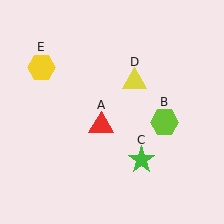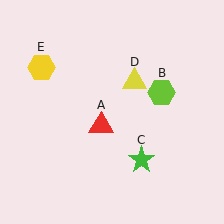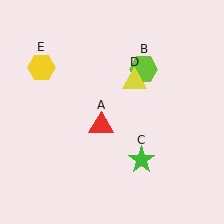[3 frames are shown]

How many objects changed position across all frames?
1 object changed position: lime hexagon (object B).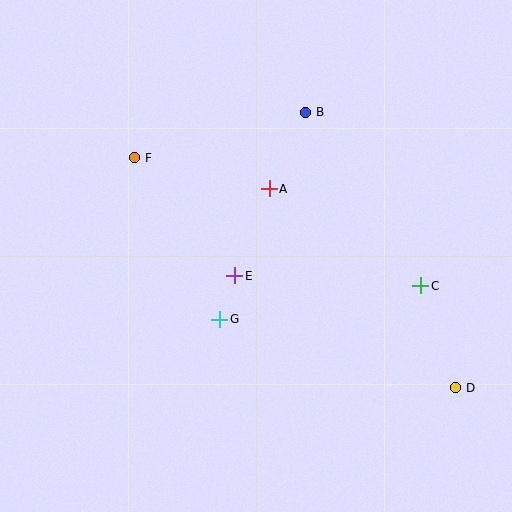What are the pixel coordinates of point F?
Point F is at (135, 158).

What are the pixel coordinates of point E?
Point E is at (235, 276).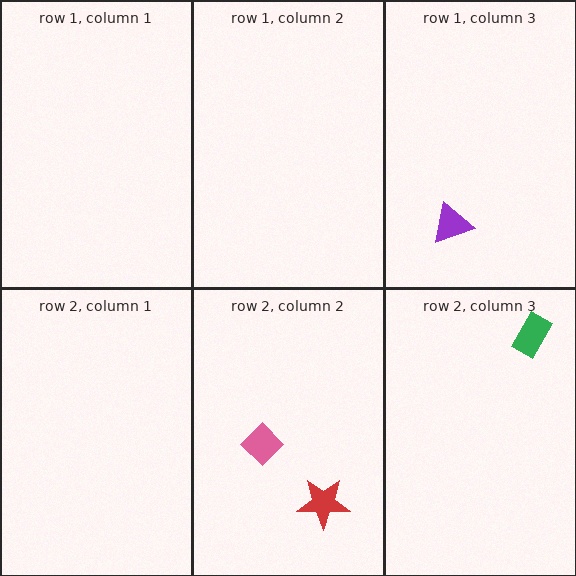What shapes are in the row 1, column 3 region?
The purple triangle.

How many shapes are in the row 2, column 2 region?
2.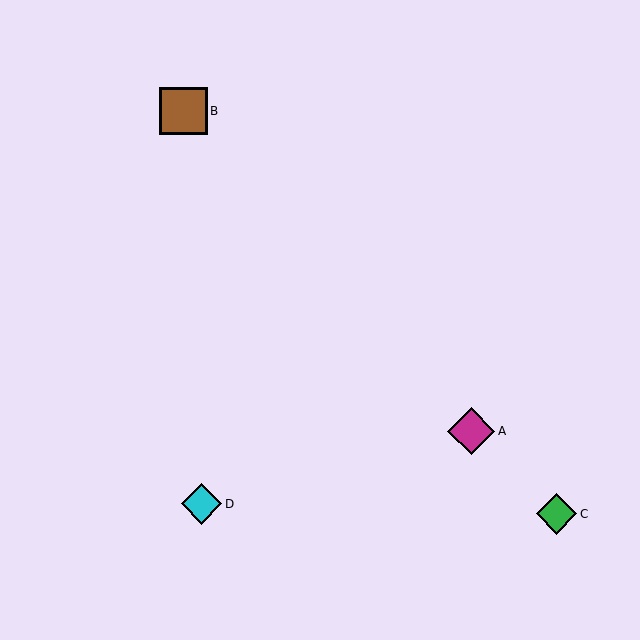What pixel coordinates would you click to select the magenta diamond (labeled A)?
Click at (471, 431) to select the magenta diamond A.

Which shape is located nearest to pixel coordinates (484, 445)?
The magenta diamond (labeled A) at (471, 431) is nearest to that location.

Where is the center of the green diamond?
The center of the green diamond is at (556, 514).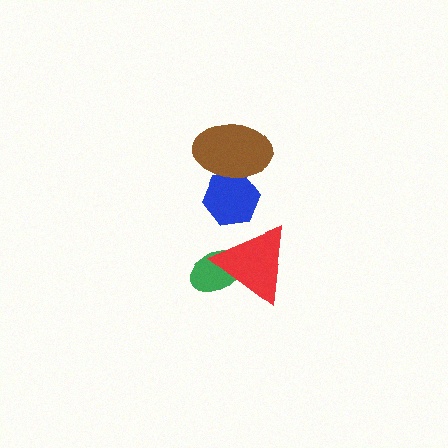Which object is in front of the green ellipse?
The red triangle is in front of the green ellipse.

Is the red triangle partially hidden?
No, no other shape covers it.